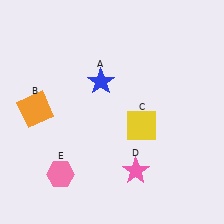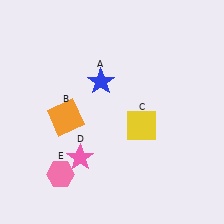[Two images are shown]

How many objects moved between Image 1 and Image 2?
2 objects moved between the two images.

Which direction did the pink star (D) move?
The pink star (D) moved left.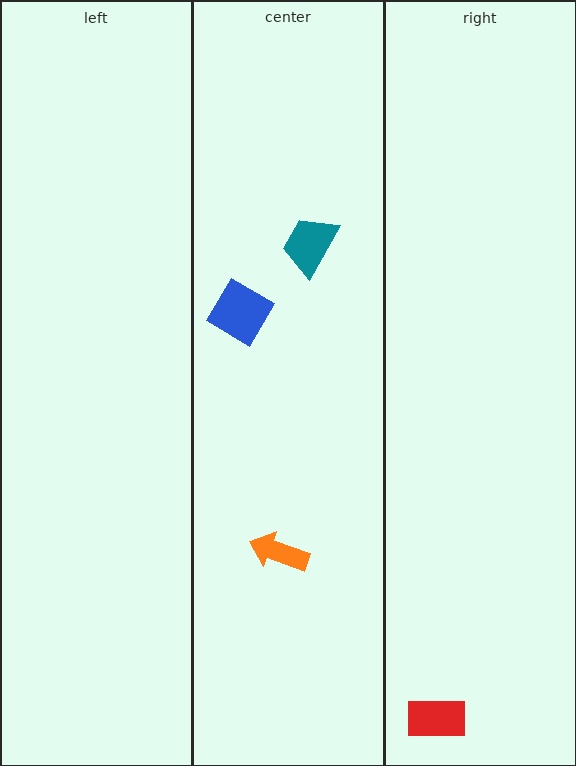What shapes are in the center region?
The blue diamond, the orange arrow, the teal trapezoid.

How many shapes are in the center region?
3.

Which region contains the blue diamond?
The center region.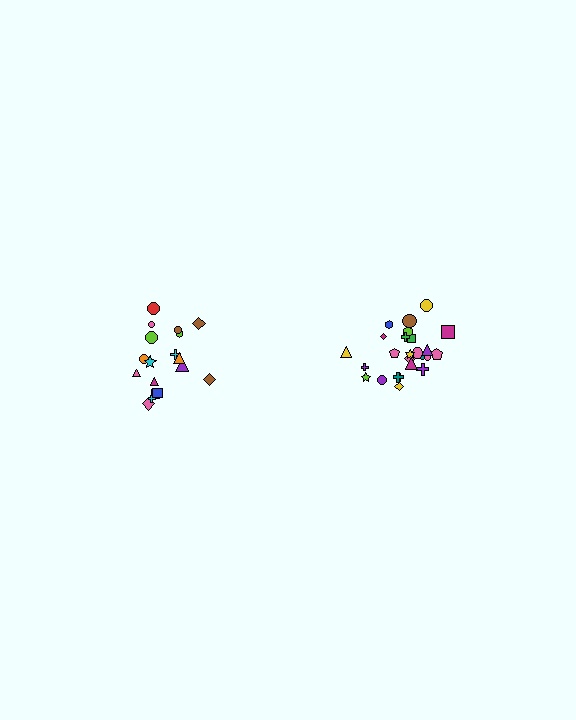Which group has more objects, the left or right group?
The right group.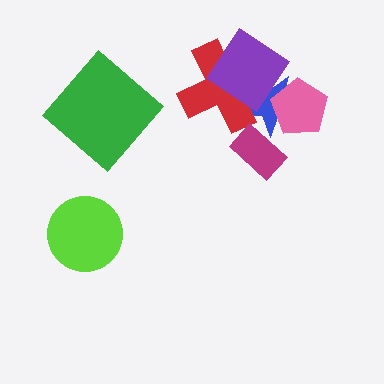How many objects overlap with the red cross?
2 objects overlap with the red cross.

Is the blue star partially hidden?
Yes, it is partially covered by another shape.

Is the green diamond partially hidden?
No, no other shape covers it.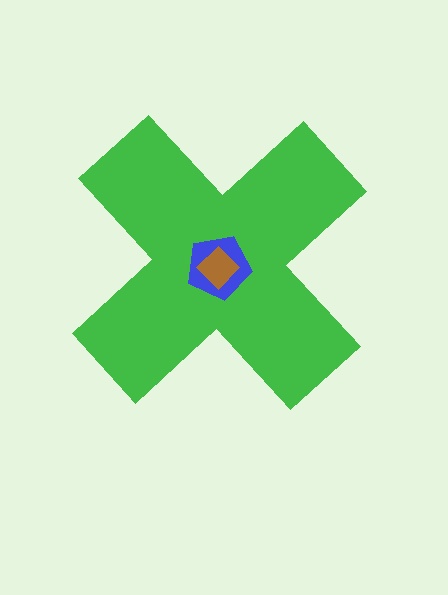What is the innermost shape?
The brown diamond.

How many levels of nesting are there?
3.